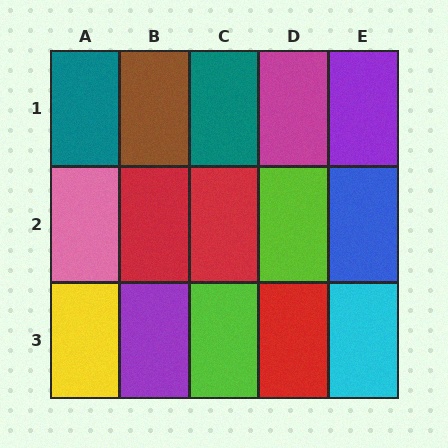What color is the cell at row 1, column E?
Purple.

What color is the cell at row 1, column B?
Brown.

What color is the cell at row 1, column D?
Magenta.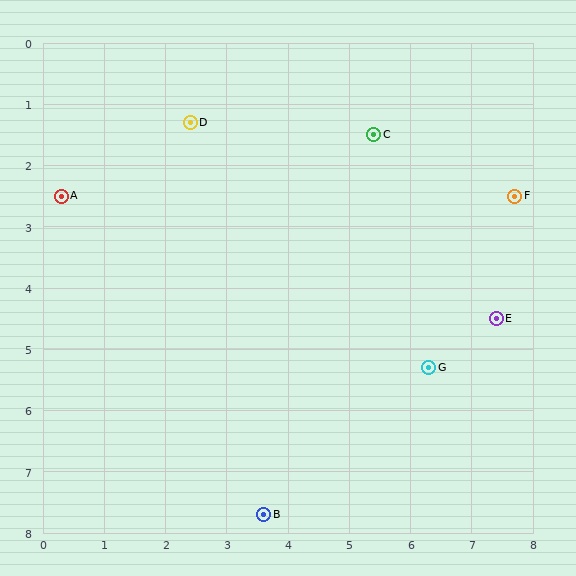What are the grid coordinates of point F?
Point F is at approximately (7.7, 2.5).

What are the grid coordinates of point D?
Point D is at approximately (2.4, 1.3).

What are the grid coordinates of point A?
Point A is at approximately (0.3, 2.5).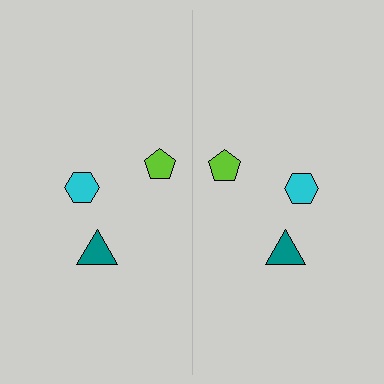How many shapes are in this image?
There are 6 shapes in this image.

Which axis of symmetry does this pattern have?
The pattern has a vertical axis of symmetry running through the center of the image.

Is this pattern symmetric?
Yes, this pattern has bilateral (reflection) symmetry.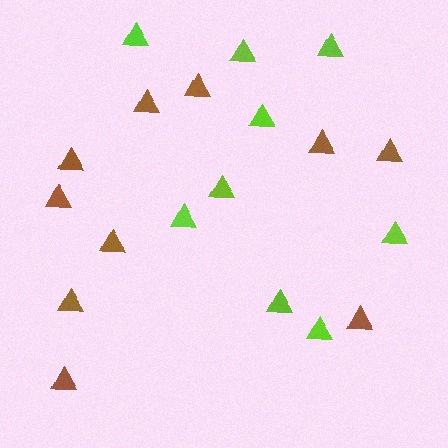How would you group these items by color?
There are 2 groups: one group of brown triangles (10) and one group of lime triangles (9).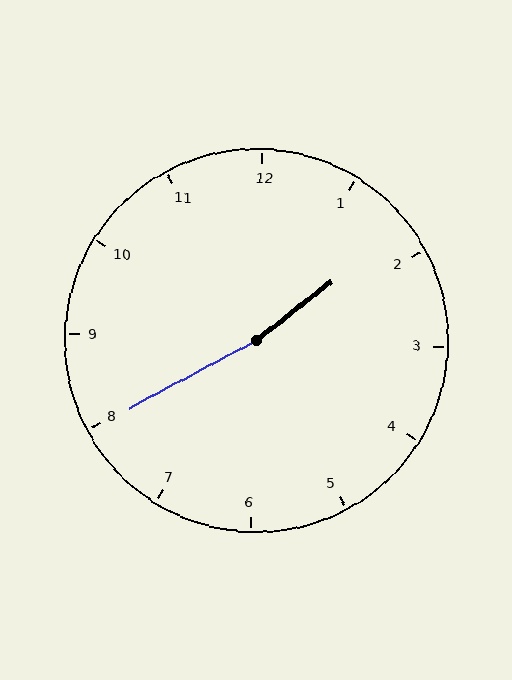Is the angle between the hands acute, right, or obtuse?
It is obtuse.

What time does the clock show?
1:40.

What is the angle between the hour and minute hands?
Approximately 170 degrees.